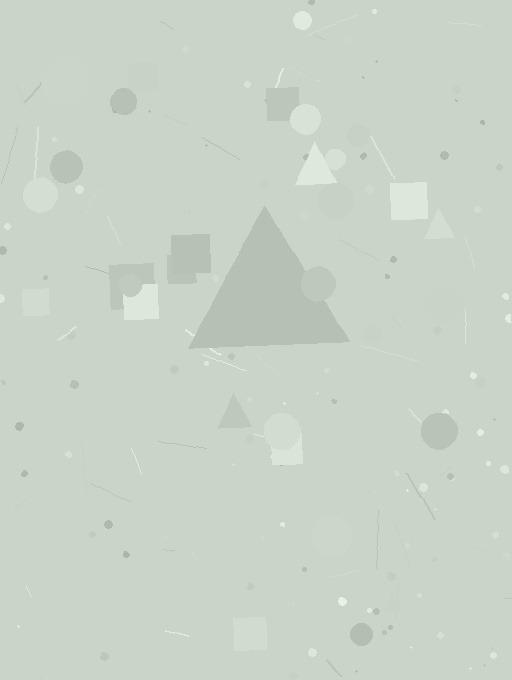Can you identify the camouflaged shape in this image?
The camouflaged shape is a triangle.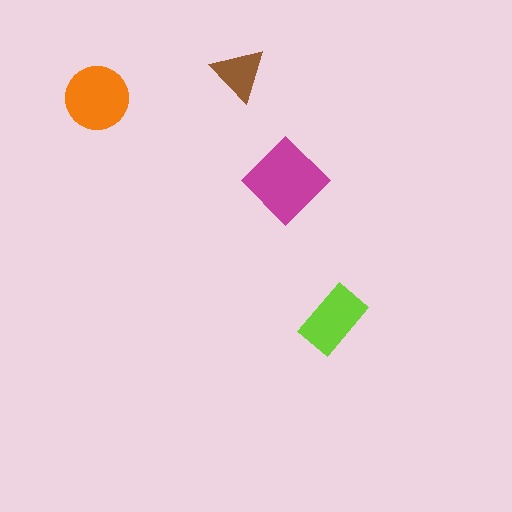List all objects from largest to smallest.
The magenta diamond, the orange circle, the lime rectangle, the brown triangle.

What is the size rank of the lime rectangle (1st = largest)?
3rd.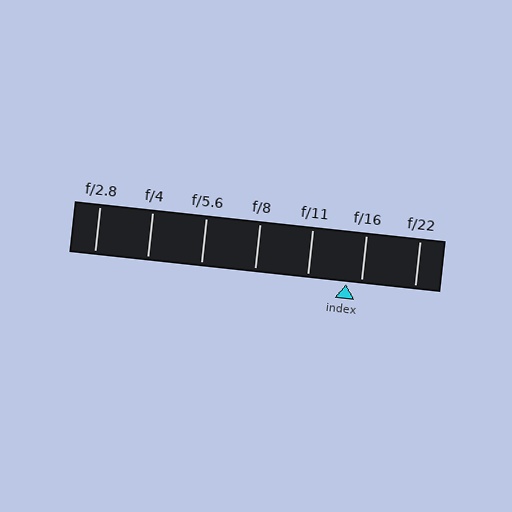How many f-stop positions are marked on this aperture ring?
There are 7 f-stop positions marked.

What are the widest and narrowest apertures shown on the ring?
The widest aperture shown is f/2.8 and the narrowest is f/22.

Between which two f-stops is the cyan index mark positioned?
The index mark is between f/11 and f/16.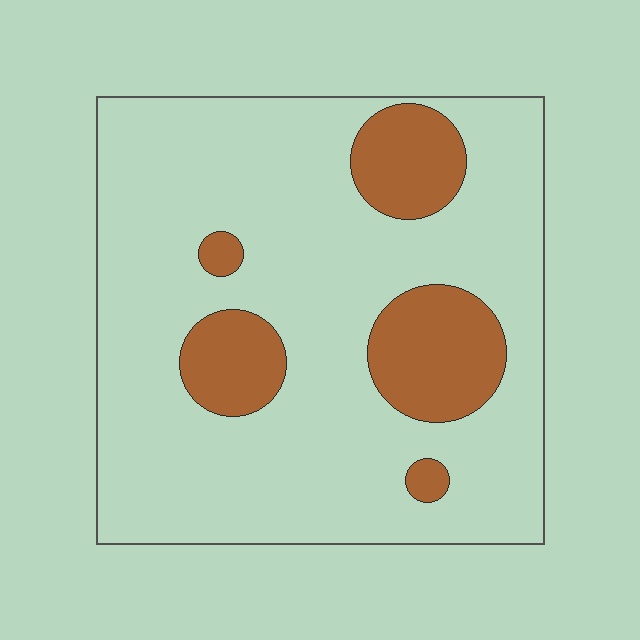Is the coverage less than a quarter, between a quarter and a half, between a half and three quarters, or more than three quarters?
Less than a quarter.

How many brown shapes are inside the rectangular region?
5.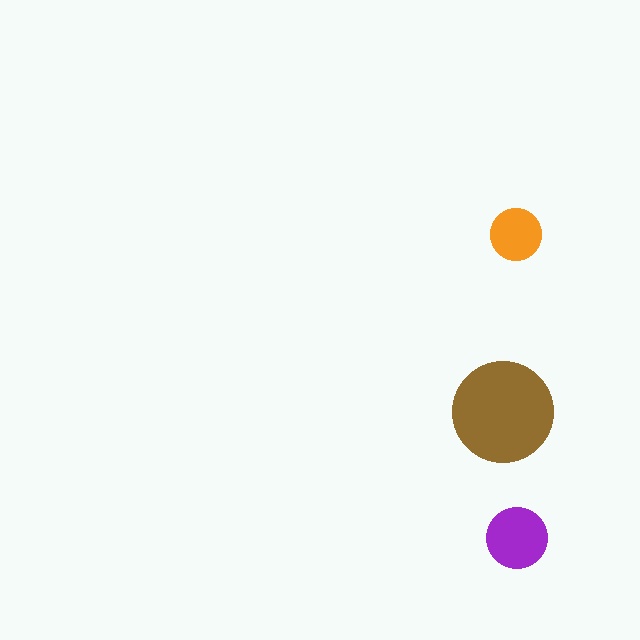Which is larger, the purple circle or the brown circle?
The brown one.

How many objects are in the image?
There are 3 objects in the image.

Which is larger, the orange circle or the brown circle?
The brown one.